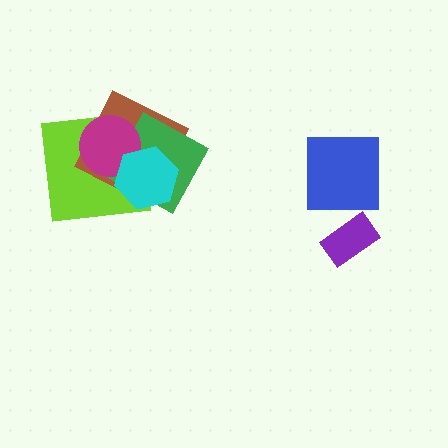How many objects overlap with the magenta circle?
4 objects overlap with the magenta circle.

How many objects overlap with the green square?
4 objects overlap with the green square.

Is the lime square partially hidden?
Yes, it is partially covered by another shape.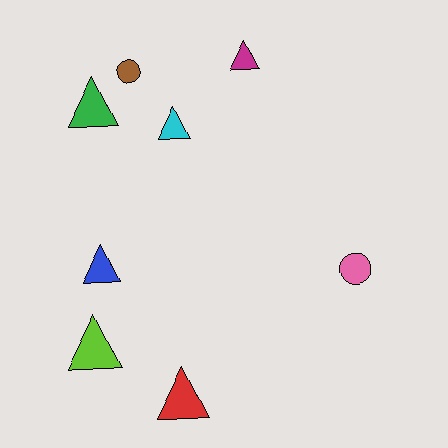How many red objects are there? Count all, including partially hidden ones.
There is 1 red object.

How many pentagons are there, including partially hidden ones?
There are no pentagons.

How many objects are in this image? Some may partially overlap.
There are 8 objects.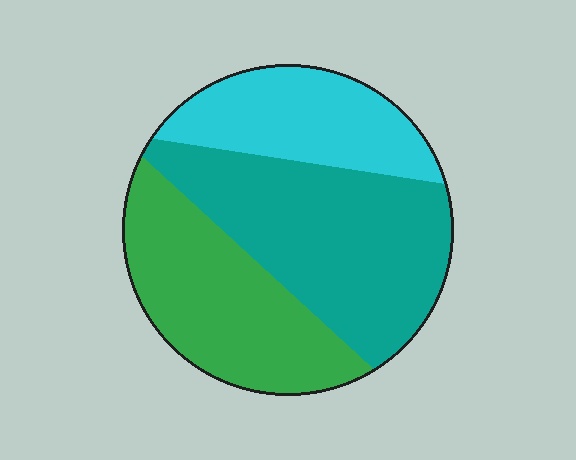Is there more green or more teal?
Teal.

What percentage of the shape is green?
Green covers roughly 35% of the shape.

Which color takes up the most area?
Teal, at roughly 45%.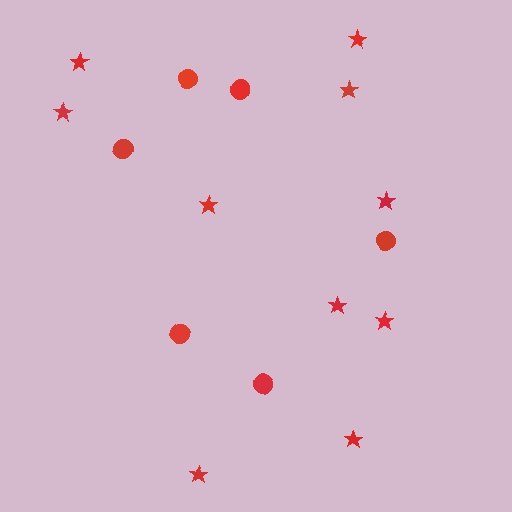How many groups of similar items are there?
There are 2 groups: one group of stars (10) and one group of circles (6).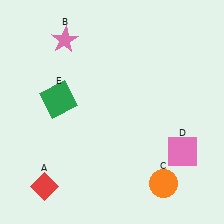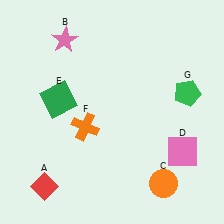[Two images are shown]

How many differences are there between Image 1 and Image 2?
There are 2 differences between the two images.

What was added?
An orange cross (F), a green pentagon (G) were added in Image 2.